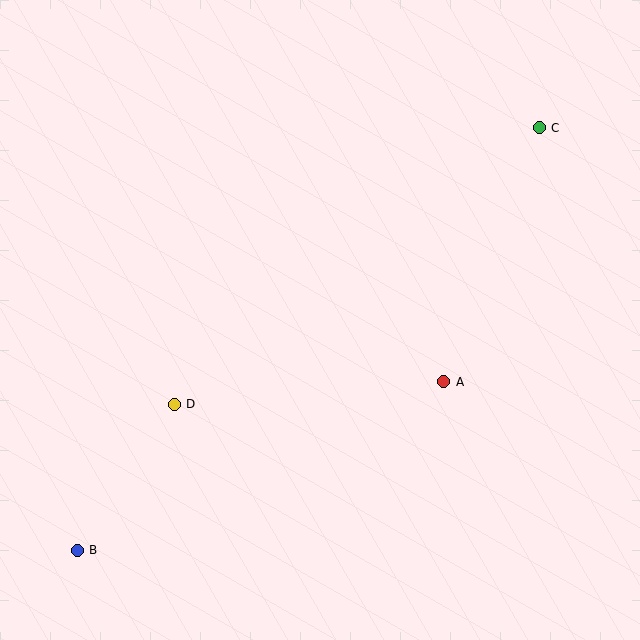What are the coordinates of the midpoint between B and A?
The midpoint between B and A is at (261, 466).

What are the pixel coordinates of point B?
Point B is at (77, 550).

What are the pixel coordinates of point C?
Point C is at (539, 128).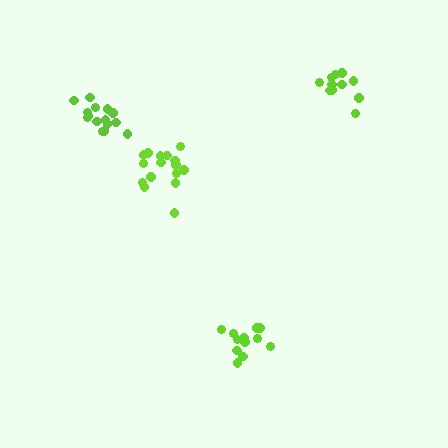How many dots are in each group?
Group 1: 12 dots, Group 2: 15 dots, Group 3: 16 dots, Group 4: 11 dots (54 total).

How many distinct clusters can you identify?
There are 4 distinct clusters.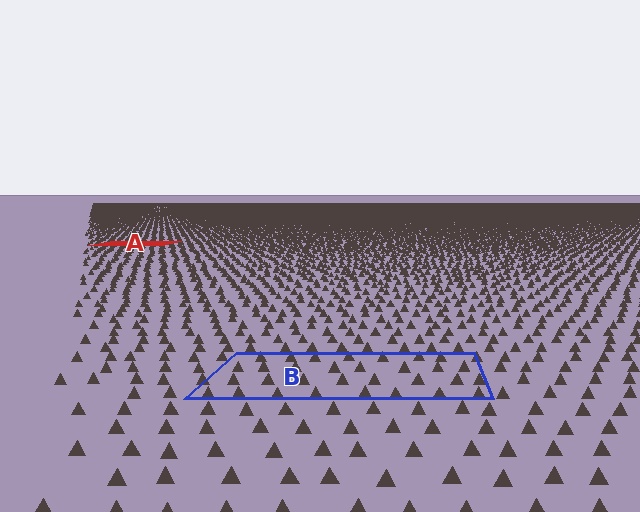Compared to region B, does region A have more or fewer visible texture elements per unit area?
Region A has more texture elements per unit area — they are packed more densely because it is farther away.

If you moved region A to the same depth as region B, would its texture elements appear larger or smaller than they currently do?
They would appear larger. At a closer depth, the same texture elements are projected at a bigger on-screen size.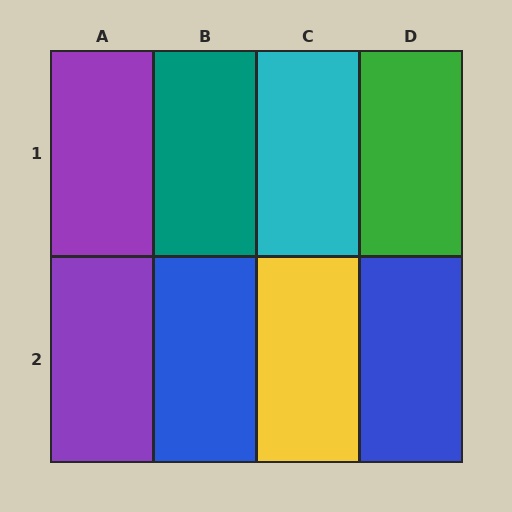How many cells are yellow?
1 cell is yellow.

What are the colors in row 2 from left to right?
Purple, blue, yellow, blue.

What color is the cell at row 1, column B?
Teal.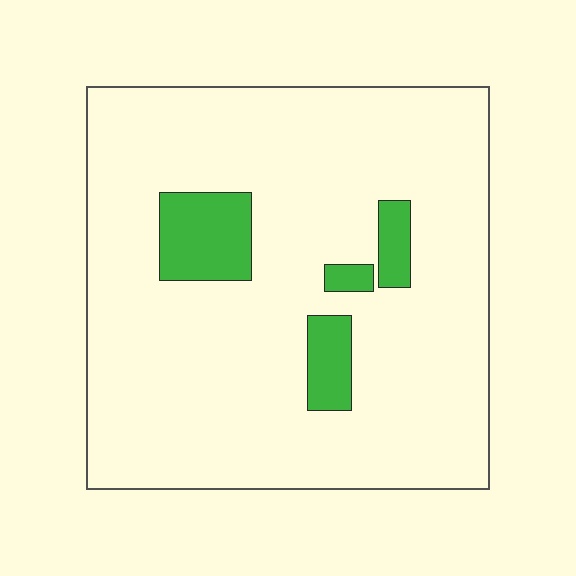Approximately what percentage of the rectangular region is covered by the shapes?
Approximately 10%.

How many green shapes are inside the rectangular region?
4.